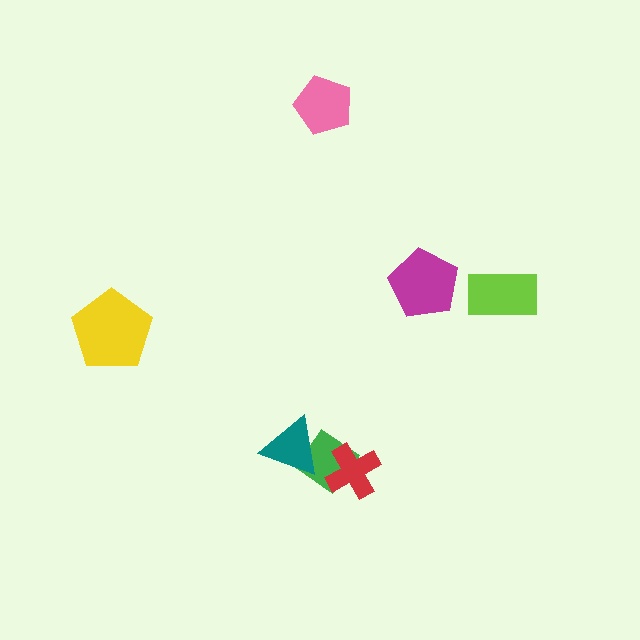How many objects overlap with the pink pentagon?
0 objects overlap with the pink pentagon.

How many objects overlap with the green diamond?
2 objects overlap with the green diamond.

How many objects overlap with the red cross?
1 object overlaps with the red cross.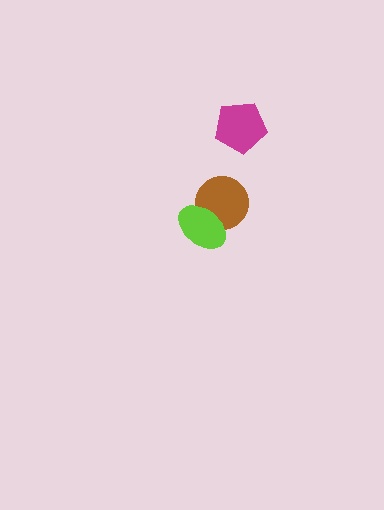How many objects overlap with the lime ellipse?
1 object overlaps with the lime ellipse.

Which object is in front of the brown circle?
The lime ellipse is in front of the brown circle.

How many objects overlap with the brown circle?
1 object overlaps with the brown circle.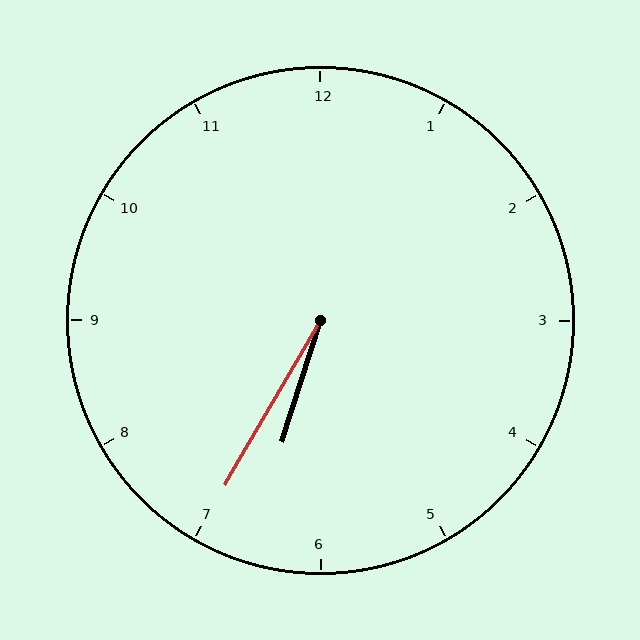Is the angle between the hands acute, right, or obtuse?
It is acute.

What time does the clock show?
6:35.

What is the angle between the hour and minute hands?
Approximately 12 degrees.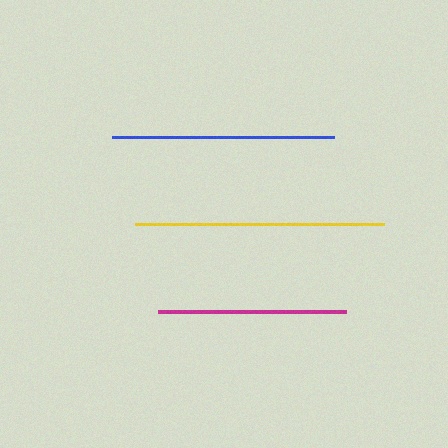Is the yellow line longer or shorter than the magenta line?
The yellow line is longer than the magenta line.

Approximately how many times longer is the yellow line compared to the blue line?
The yellow line is approximately 1.1 times the length of the blue line.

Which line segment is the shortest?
The magenta line is the shortest at approximately 188 pixels.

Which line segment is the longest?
The yellow line is the longest at approximately 249 pixels.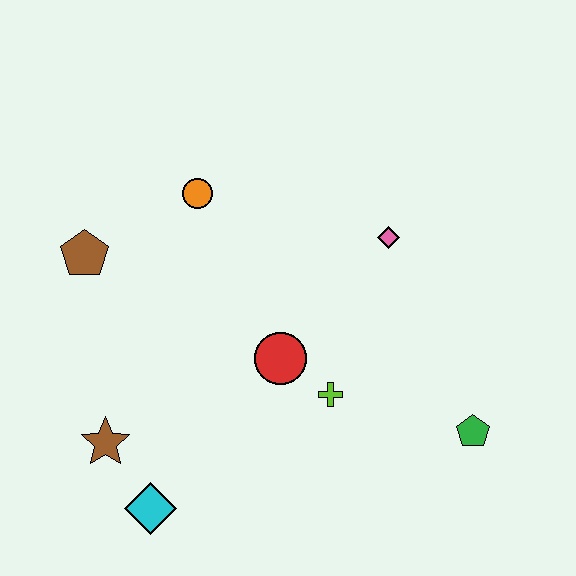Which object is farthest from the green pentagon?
The brown pentagon is farthest from the green pentagon.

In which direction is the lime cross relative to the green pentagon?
The lime cross is to the left of the green pentagon.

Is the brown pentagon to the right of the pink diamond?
No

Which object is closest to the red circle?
The lime cross is closest to the red circle.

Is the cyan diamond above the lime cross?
No